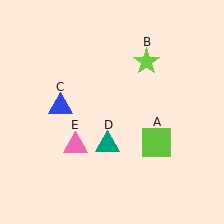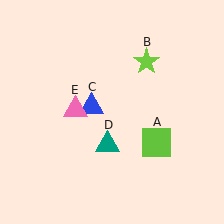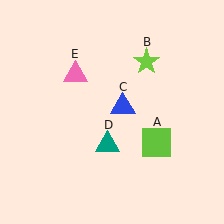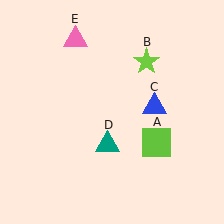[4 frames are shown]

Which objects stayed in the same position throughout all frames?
Lime square (object A) and lime star (object B) and teal triangle (object D) remained stationary.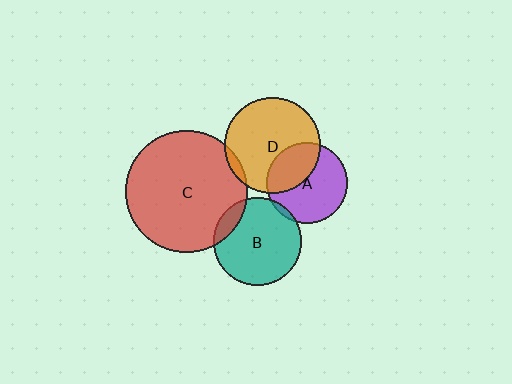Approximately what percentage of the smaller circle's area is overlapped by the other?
Approximately 10%.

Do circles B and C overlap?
Yes.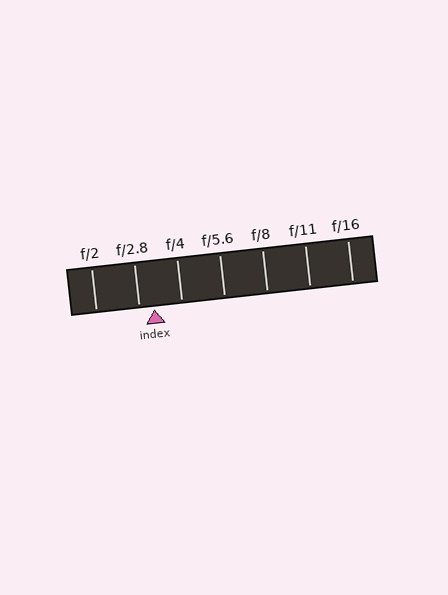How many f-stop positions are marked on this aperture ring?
There are 7 f-stop positions marked.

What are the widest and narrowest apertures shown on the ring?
The widest aperture shown is f/2 and the narrowest is f/16.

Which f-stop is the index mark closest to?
The index mark is closest to f/2.8.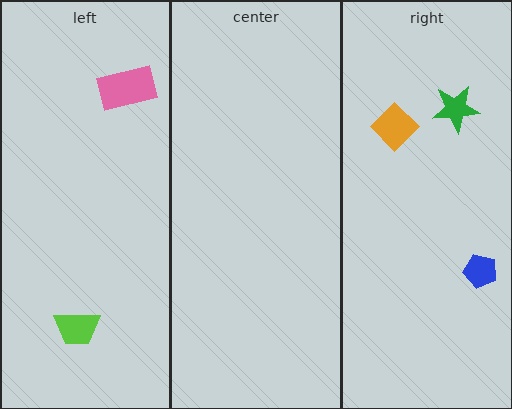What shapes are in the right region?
The orange diamond, the green star, the blue pentagon.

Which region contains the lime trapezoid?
The left region.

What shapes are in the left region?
The lime trapezoid, the pink rectangle.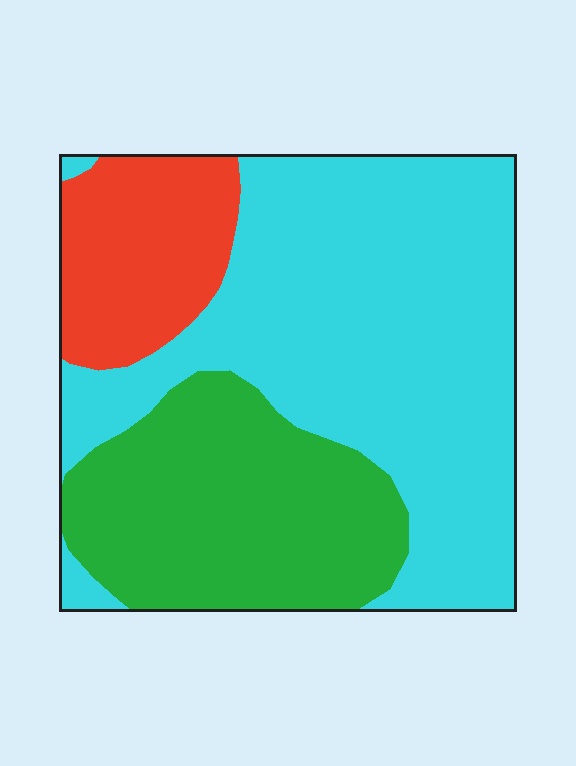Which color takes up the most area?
Cyan, at roughly 55%.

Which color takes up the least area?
Red, at roughly 15%.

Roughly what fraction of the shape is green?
Green takes up between a quarter and a half of the shape.